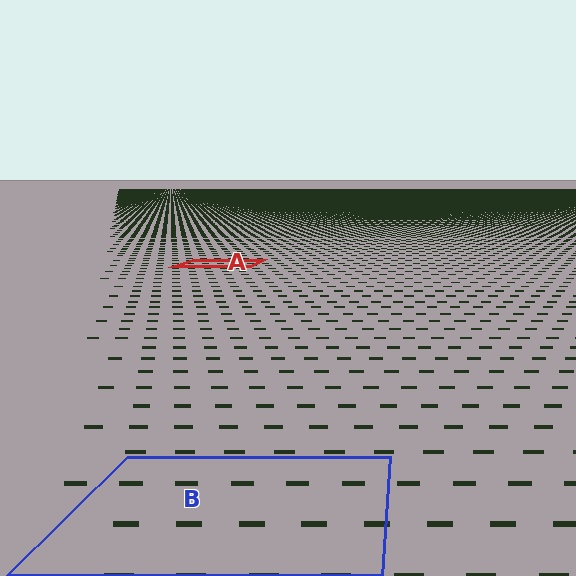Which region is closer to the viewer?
Region B is closer. The texture elements there are larger and more spread out.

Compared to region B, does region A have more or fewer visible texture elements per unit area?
Region A has more texture elements per unit area — they are packed more densely because it is farther away.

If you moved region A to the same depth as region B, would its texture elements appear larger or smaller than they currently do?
They would appear larger. At a closer depth, the same texture elements are projected at a bigger on-screen size.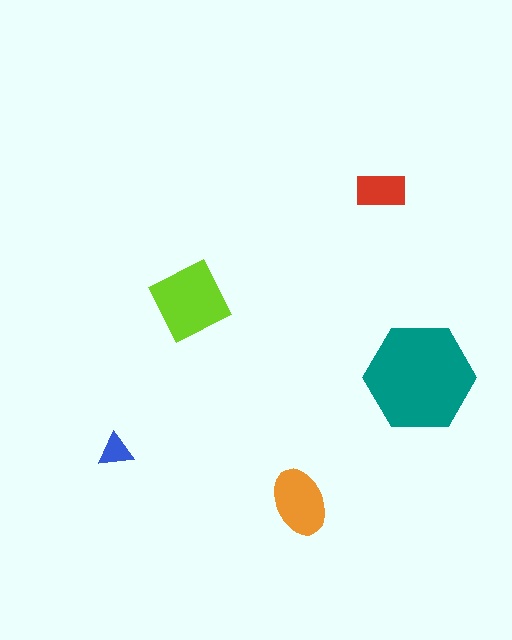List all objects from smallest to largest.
The blue triangle, the red rectangle, the orange ellipse, the lime diamond, the teal hexagon.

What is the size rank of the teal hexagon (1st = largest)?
1st.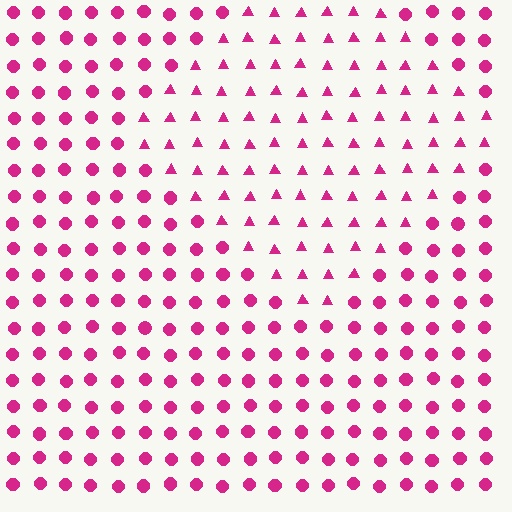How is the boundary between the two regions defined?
The boundary is defined by a change in element shape: triangles inside vs. circles outside. All elements share the same color and spacing.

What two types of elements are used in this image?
The image uses triangles inside the diamond region and circles outside it.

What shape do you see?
I see a diamond.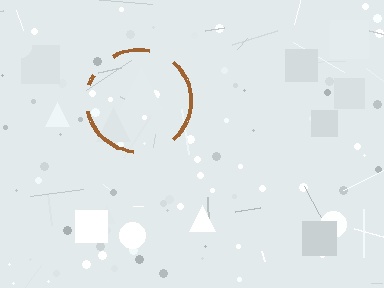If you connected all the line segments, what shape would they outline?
They would outline a circle.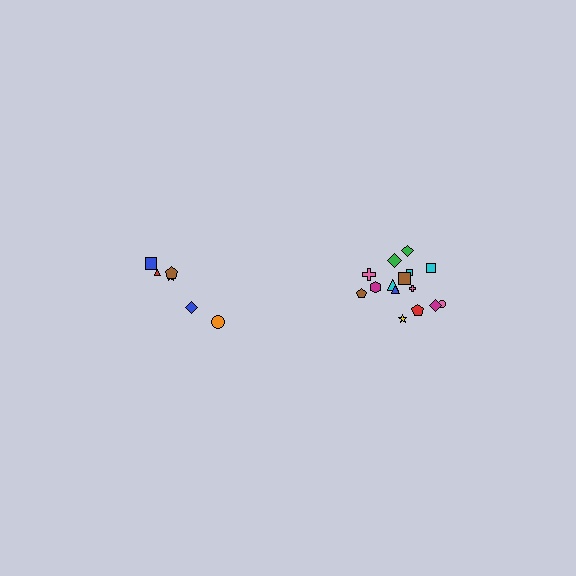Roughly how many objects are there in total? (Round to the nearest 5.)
Roughly 20 objects in total.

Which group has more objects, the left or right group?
The right group.